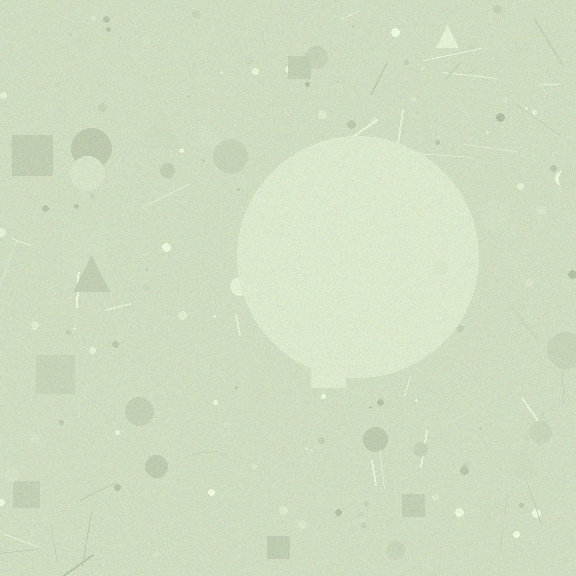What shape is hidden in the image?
A circle is hidden in the image.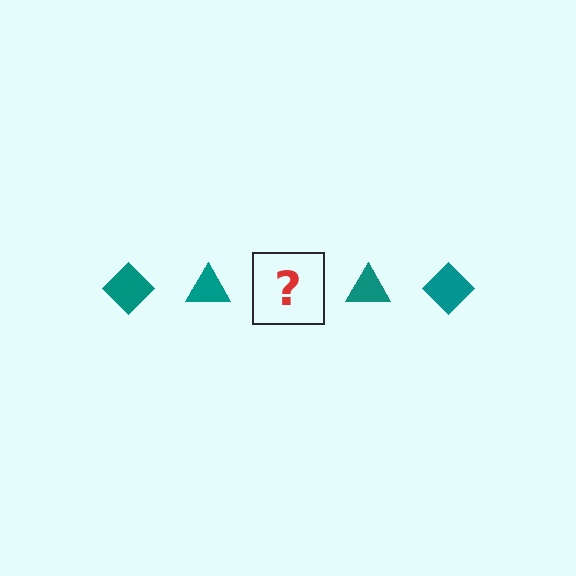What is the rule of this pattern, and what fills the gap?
The rule is that the pattern cycles through diamond, triangle shapes in teal. The gap should be filled with a teal diamond.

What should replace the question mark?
The question mark should be replaced with a teal diamond.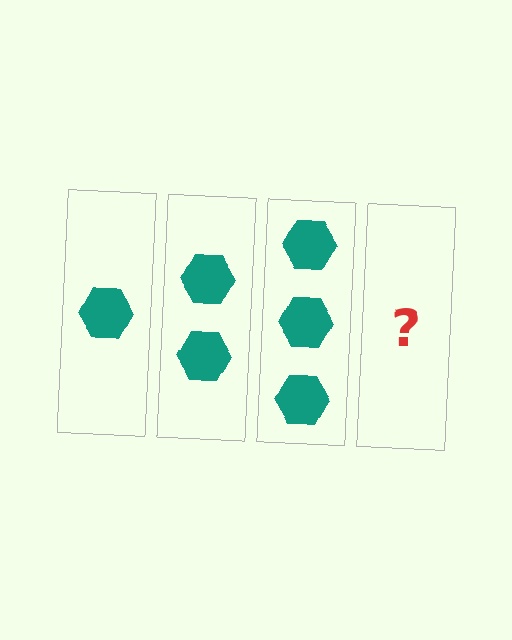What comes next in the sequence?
The next element should be 4 hexagons.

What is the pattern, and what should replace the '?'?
The pattern is that each step adds one more hexagon. The '?' should be 4 hexagons.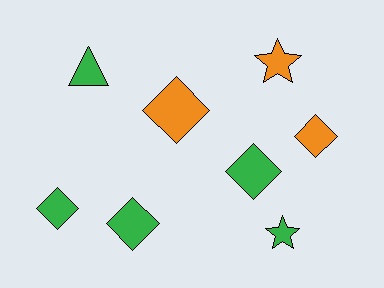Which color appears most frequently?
Green, with 5 objects.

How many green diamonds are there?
There are 3 green diamonds.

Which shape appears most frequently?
Diamond, with 5 objects.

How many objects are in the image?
There are 8 objects.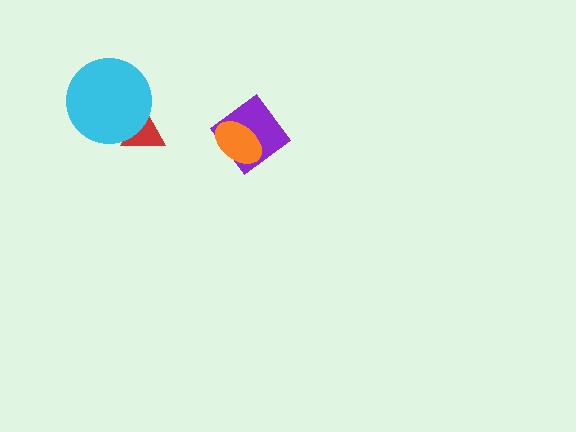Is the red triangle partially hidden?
Yes, it is partially covered by another shape.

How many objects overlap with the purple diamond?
1 object overlaps with the purple diamond.